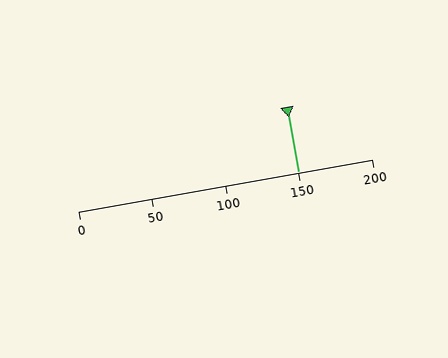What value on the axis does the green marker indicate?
The marker indicates approximately 150.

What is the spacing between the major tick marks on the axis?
The major ticks are spaced 50 apart.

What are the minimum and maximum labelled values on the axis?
The axis runs from 0 to 200.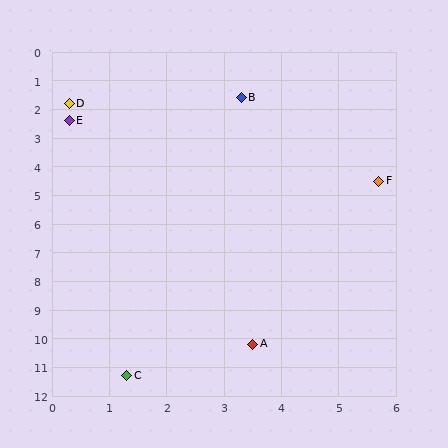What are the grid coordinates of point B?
Point B is at approximately (3.3, 1.6).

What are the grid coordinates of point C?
Point C is at approximately (1.3, 11.3).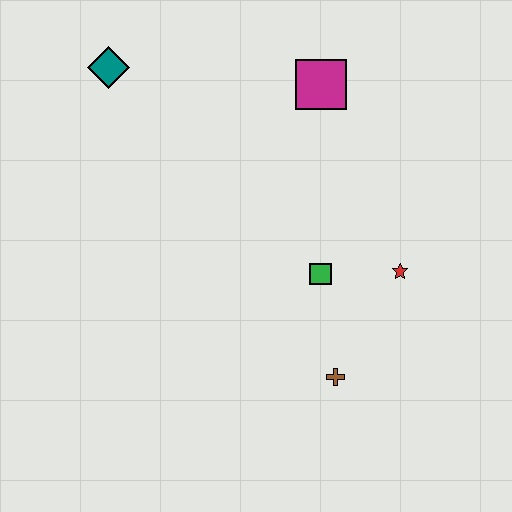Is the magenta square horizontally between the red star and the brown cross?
No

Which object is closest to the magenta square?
The green square is closest to the magenta square.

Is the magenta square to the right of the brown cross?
No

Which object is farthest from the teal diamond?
The brown cross is farthest from the teal diamond.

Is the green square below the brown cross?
No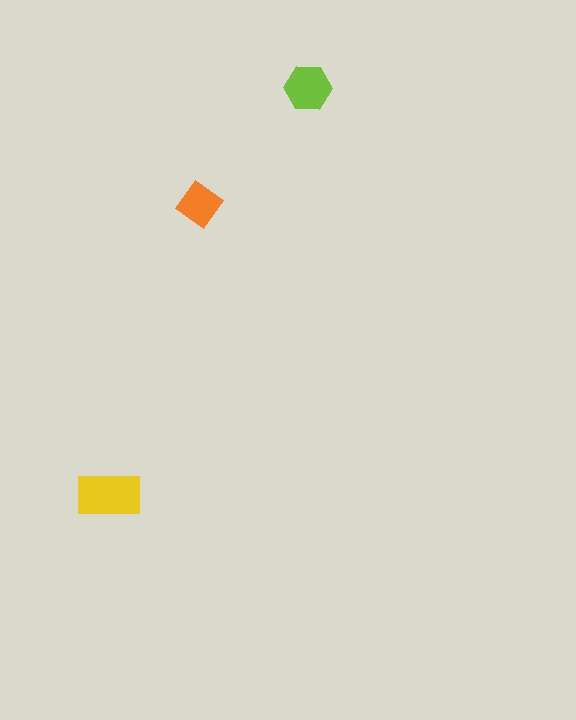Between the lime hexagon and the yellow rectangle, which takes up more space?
The yellow rectangle.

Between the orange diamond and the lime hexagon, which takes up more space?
The lime hexagon.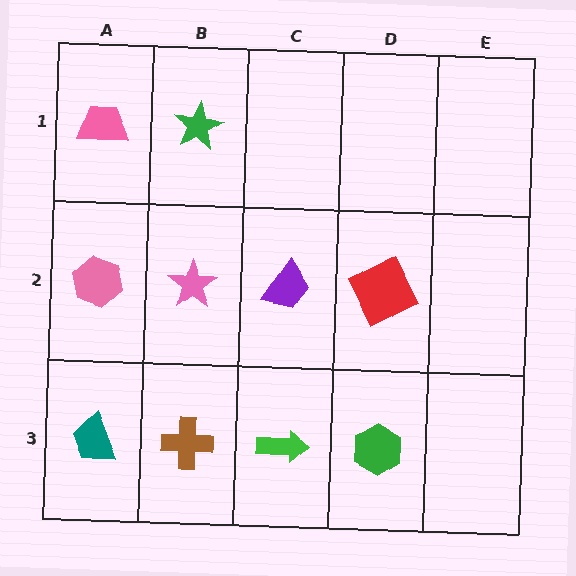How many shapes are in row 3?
4 shapes.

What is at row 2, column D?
A red square.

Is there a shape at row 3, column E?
No, that cell is empty.